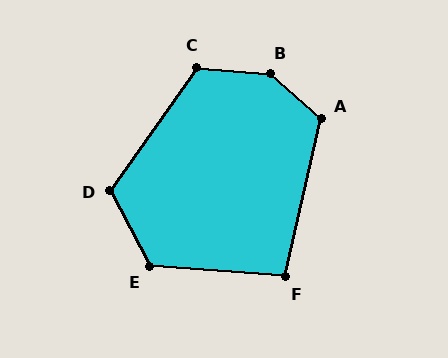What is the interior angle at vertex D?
Approximately 117 degrees (obtuse).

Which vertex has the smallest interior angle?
F, at approximately 99 degrees.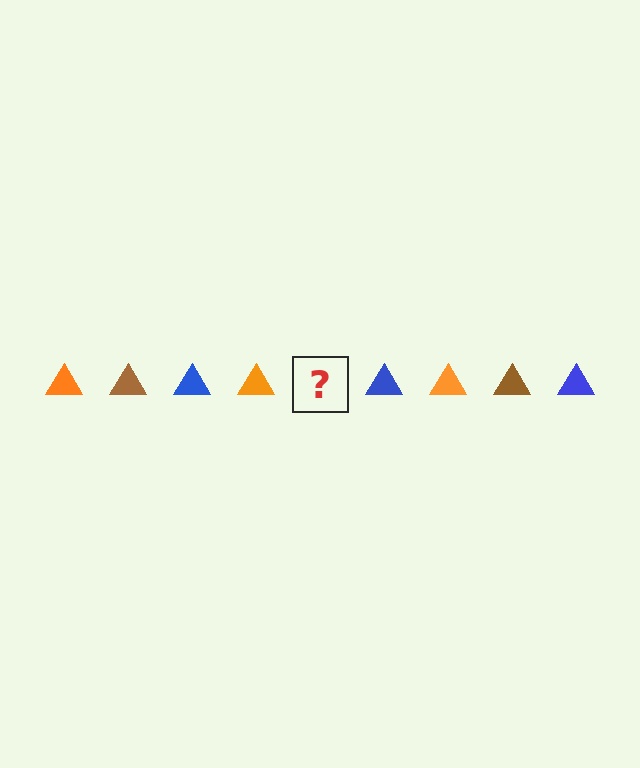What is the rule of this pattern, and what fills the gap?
The rule is that the pattern cycles through orange, brown, blue triangles. The gap should be filled with a brown triangle.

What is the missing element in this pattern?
The missing element is a brown triangle.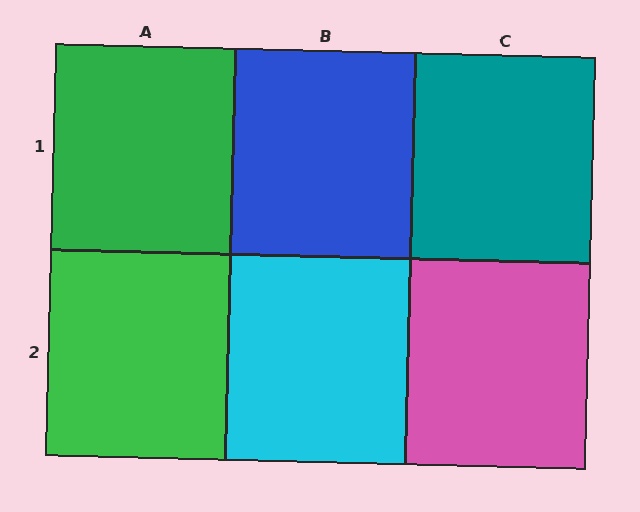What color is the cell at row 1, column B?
Blue.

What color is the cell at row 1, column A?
Green.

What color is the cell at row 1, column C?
Teal.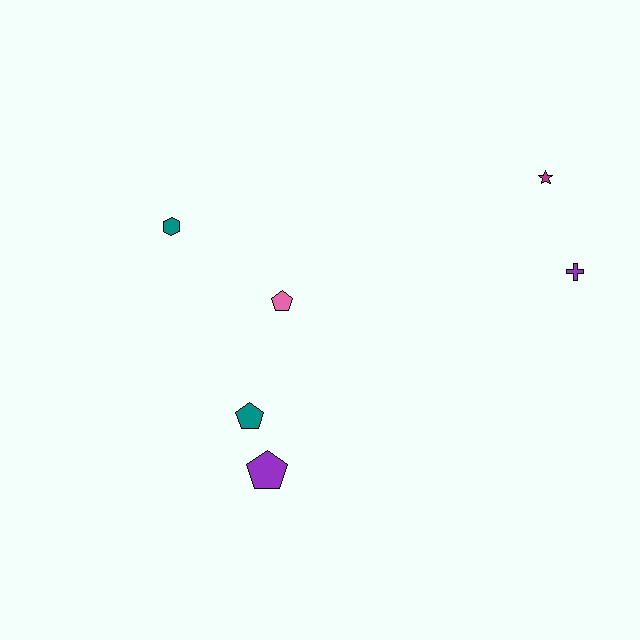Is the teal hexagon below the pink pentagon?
No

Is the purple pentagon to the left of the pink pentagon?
Yes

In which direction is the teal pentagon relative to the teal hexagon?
The teal pentagon is below the teal hexagon.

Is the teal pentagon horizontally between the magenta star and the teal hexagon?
Yes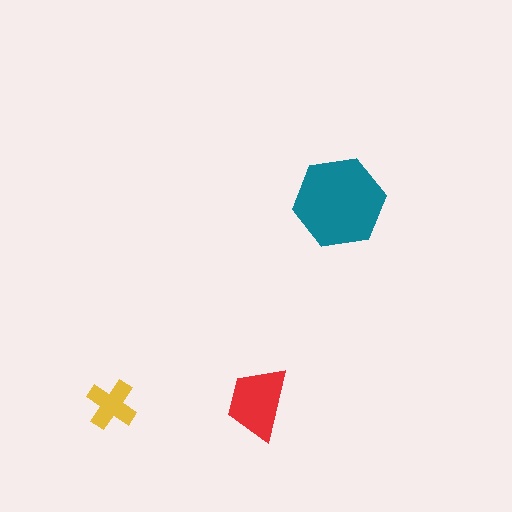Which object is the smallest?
The yellow cross.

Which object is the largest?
The teal hexagon.